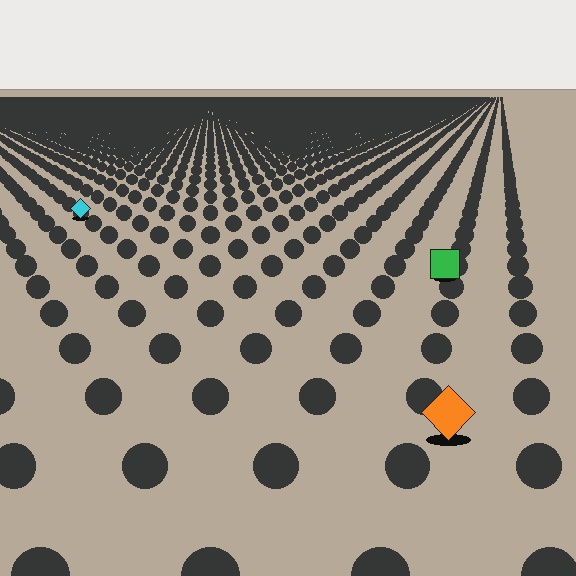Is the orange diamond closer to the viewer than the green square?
Yes. The orange diamond is closer — you can tell from the texture gradient: the ground texture is coarser near it.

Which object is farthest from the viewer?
The cyan diamond is farthest from the viewer. It appears smaller and the ground texture around it is denser.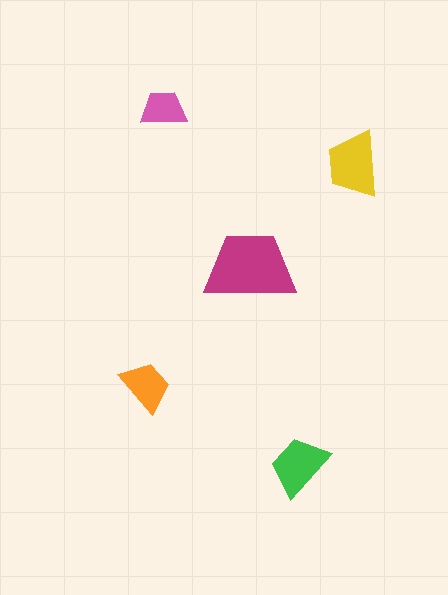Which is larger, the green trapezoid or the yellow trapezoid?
The yellow one.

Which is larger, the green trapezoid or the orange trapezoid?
The green one.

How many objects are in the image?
There are 5 objects in the image.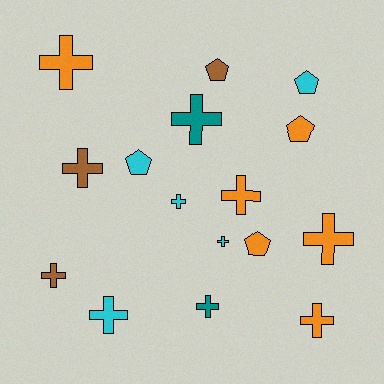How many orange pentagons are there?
There are 2 orange pentagons.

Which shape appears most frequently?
Cross, with 11 objects.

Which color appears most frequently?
Orange, with 6 objects.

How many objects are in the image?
There are 16 objects.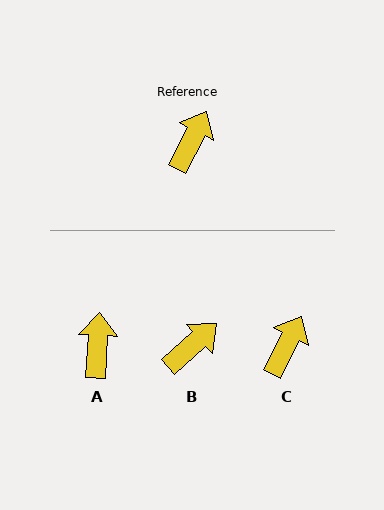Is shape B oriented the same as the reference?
No, it is off by about 21 degrees.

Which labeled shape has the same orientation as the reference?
C.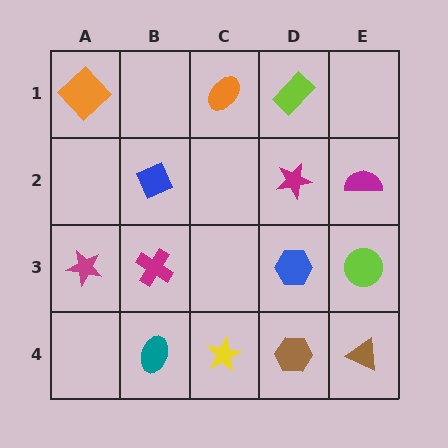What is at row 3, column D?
A blue hexagon.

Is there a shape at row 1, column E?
No, that cell is empty.